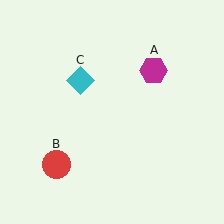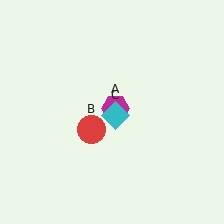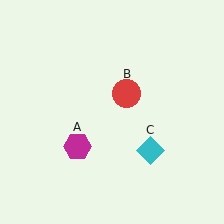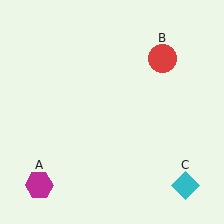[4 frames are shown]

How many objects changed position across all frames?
3 objects changed position: magenta hexagon (object A), red circle (object B), cyan diamond (object C).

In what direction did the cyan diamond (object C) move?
The cyan diamond (object C) moved down and to the right.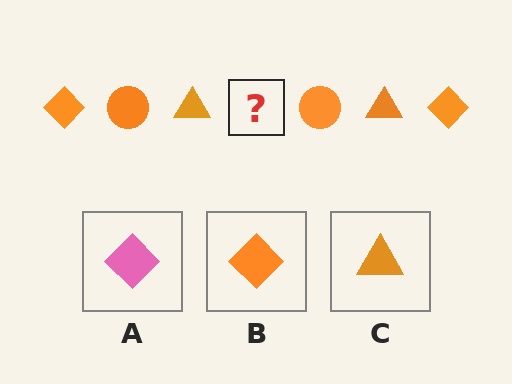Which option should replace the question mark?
Option B.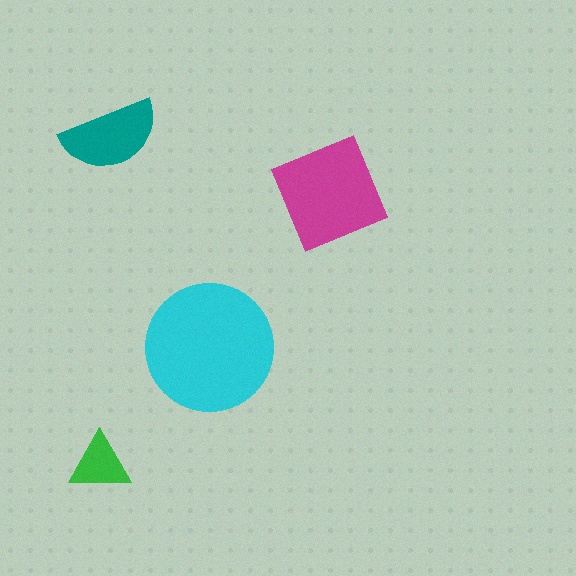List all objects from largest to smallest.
The cyan circle, the magenta square, the teal semicircle, the green triangle.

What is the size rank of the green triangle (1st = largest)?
4th.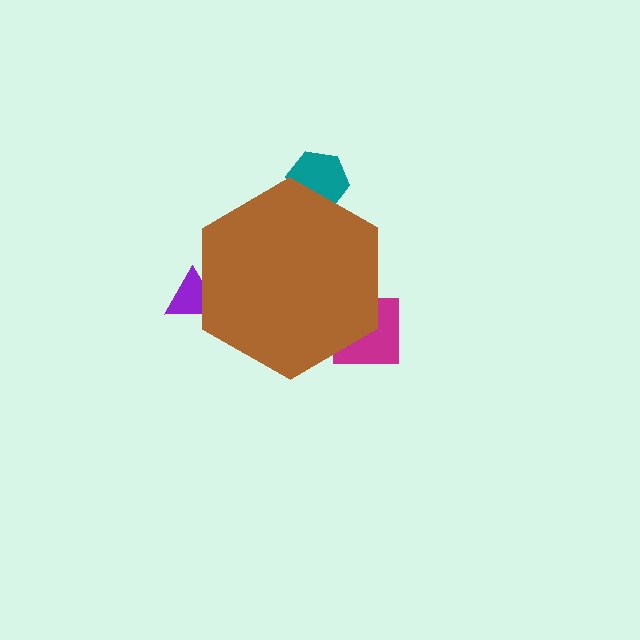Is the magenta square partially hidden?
Yes, the magenta square is partially hidden behind the brown hexagon.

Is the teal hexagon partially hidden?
Yes, the teal hexagon is partially hidden behind the brown hexagon.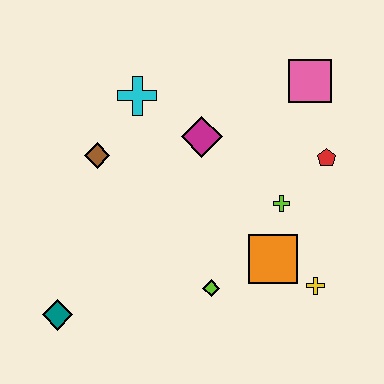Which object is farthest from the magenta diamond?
The teal diamond is farthest from the magenta diamond.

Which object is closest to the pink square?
The red pentagon is closest to the pink square.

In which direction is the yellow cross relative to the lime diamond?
The yellow cross is to the right of the lime diamond.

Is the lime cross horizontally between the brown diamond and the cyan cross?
No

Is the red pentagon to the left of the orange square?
No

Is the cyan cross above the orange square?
Yes